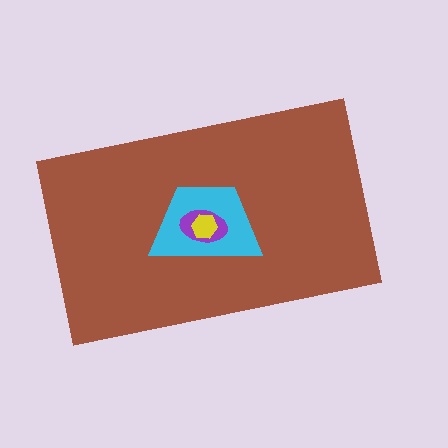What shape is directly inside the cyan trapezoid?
The purple ellipse.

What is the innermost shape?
The yellow hexagon.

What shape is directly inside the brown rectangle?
The cyan trapezoid.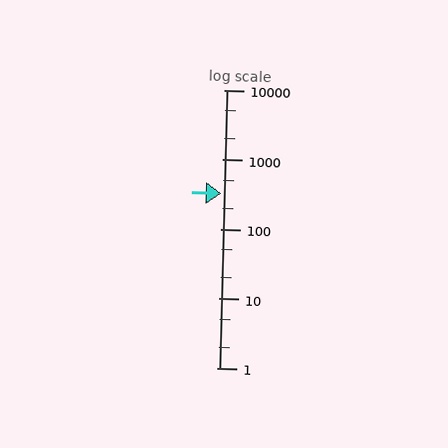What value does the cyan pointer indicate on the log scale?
The pointer indicates approximately 320.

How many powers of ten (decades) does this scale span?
The scale spans 4 decades, from 1 to 10000.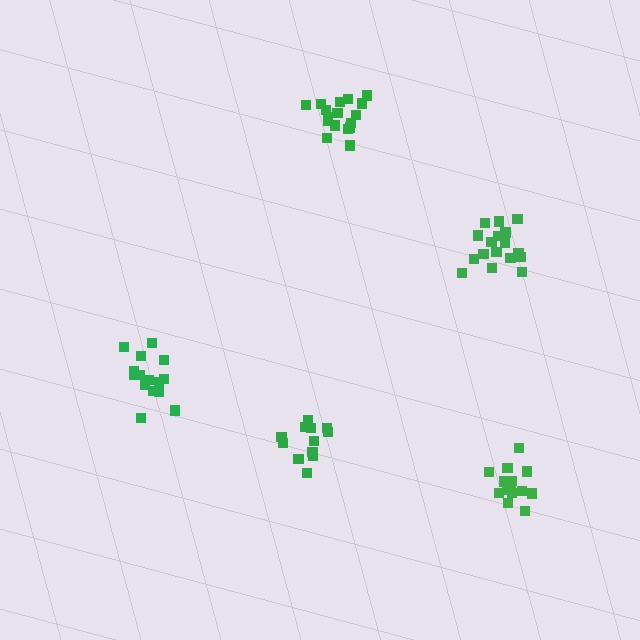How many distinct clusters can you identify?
There are 5 distinct clusters.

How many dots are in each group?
Group 1: 17 dots, Group 2: 15 dots, Group 3: 17 dots, Group 4: 15 dots, Group 5: 12 dots (76 total).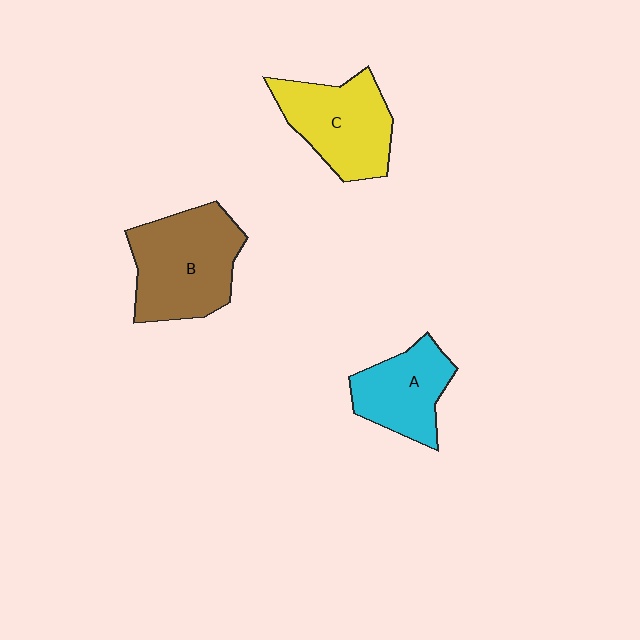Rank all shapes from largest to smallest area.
From largest to smallest: B (brown), C (yellow), A (cyan).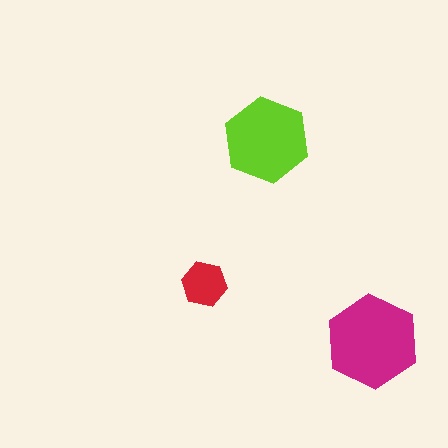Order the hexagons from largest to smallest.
the magenta one, the lime one, the red one.